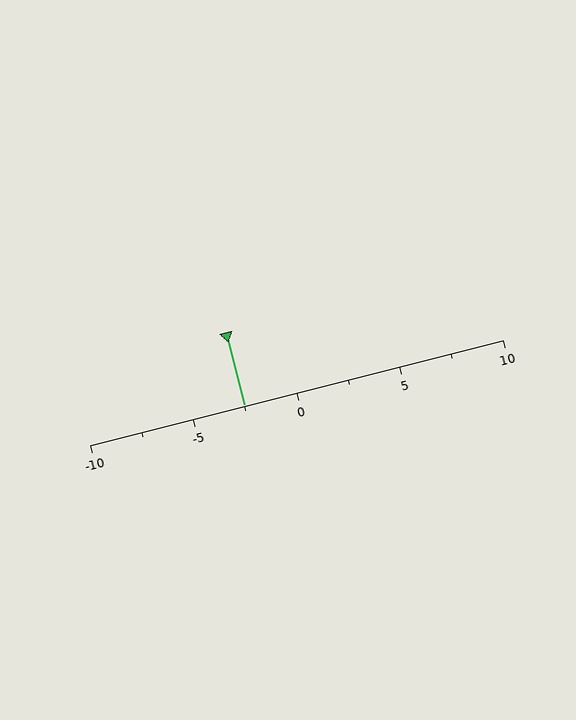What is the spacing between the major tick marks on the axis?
The major ticks are spaced 5 apart.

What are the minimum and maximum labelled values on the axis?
The axis runs from -10 to 10.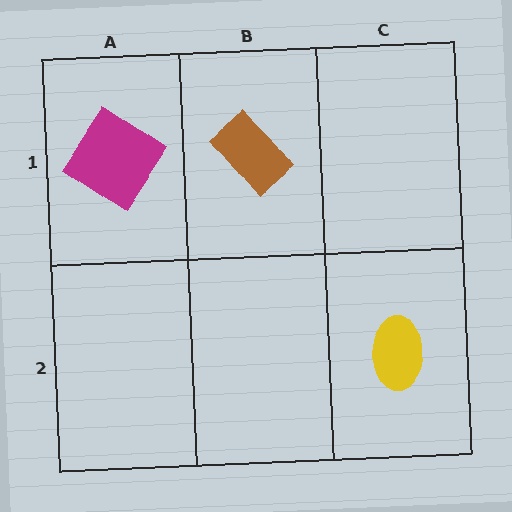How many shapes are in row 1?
2 shapes.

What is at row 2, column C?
A yellow ellipse.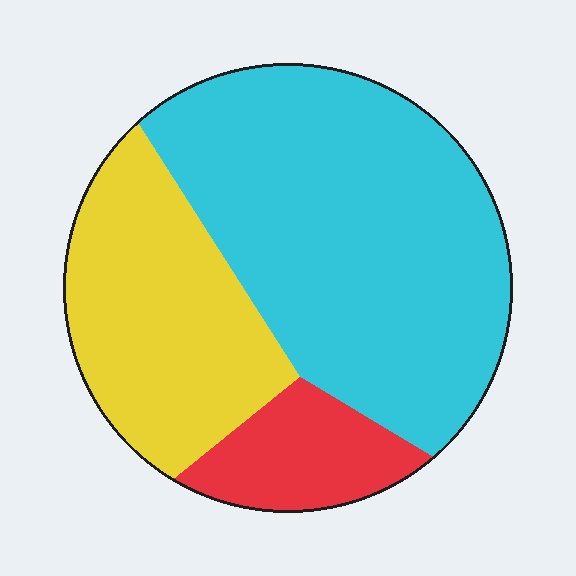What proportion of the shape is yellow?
Yellow covers roughly 30% of the shape.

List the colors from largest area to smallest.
From largest to smallest: cyan, yellow, red.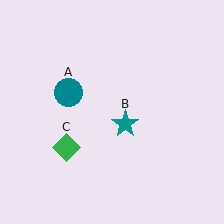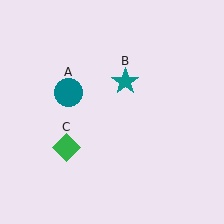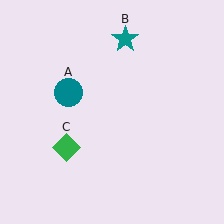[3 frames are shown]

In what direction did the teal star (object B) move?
The teal star (object B) moved up.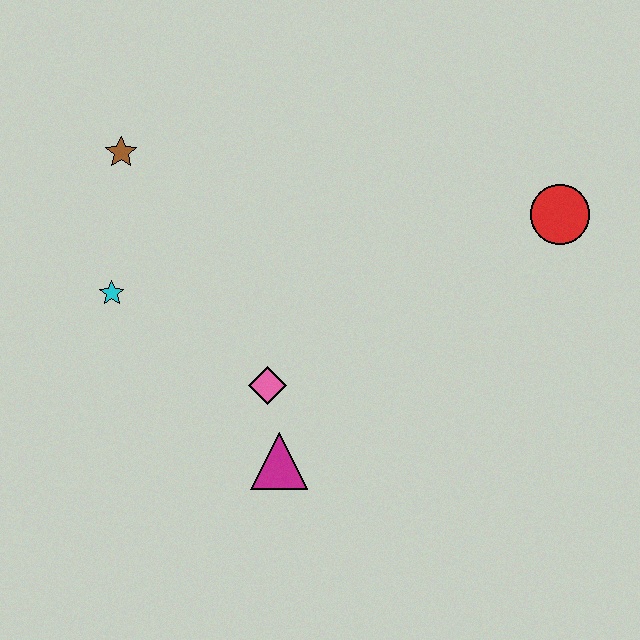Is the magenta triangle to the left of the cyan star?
No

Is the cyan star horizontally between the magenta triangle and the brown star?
No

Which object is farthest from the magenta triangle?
The red circle is farthest from the magenta triangle.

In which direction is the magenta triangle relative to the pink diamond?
The magenta triangle is below the pink diamond.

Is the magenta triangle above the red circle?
No